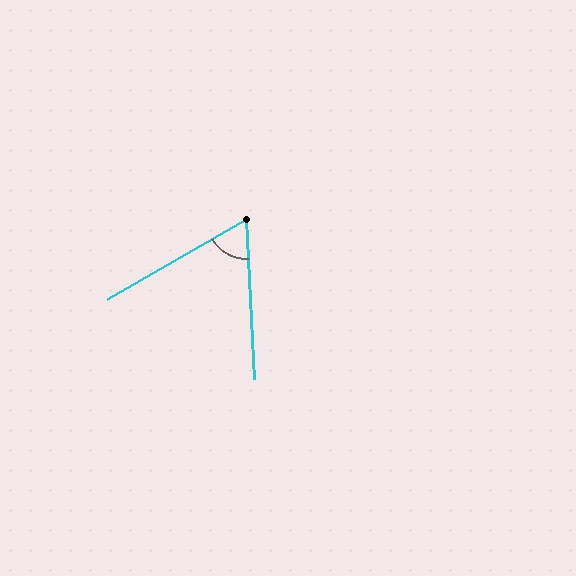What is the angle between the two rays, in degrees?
Approximately 63 degrees.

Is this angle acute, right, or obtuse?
It is acute.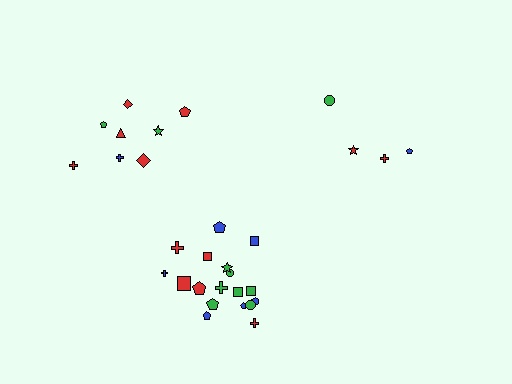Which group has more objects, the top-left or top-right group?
The top-left group.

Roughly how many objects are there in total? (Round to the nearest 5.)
Roughly 30 objects in total.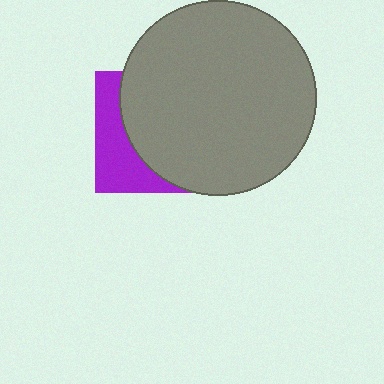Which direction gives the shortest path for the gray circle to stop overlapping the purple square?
Moving right gives the shortest separation.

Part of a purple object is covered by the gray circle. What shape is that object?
It is a square.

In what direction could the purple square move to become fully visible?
The purple square could move left. That would shift it out from behind the gray circle entirely.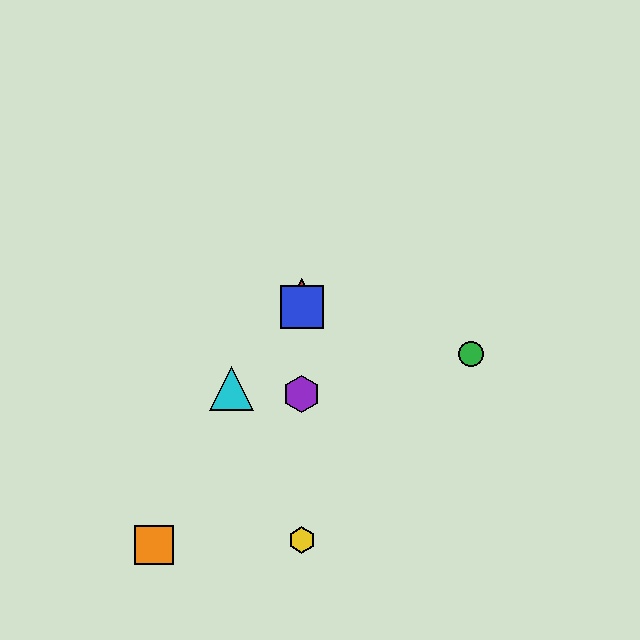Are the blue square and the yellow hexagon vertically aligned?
Yes, both are at x≈302.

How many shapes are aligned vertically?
4 shapes (the red triangle, the blue square, the yellow hexagon, the purple hexagon) are aligned vertically.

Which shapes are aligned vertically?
The red triangle, the blue square, the yellow hexagon, the purple hexagon are aligned vertically.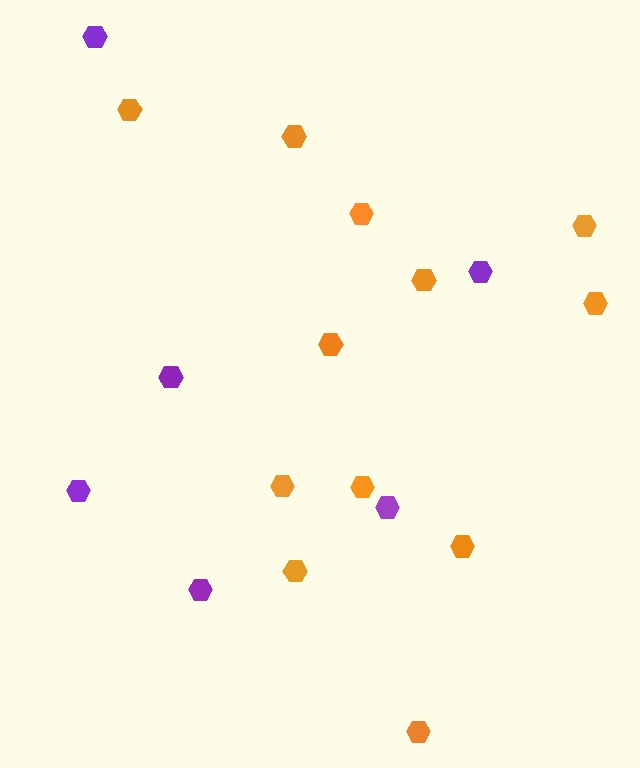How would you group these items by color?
There are 2 groups: one group of purple hexagons (6) and one group of orange hexagons (12).